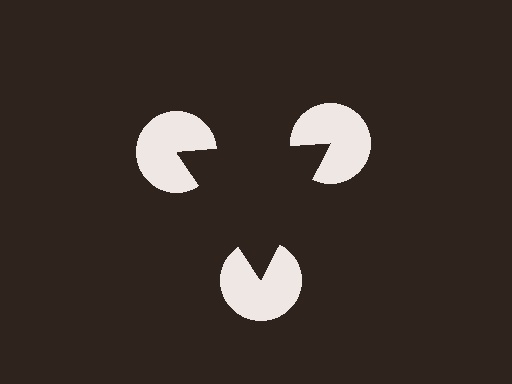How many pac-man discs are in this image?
There are 3 — one at each vertex of the illusory triangle.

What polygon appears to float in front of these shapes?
An illusory triangle — its edges are inferred from the aligned wedge cuts in the pac-man discs, not physically drawn.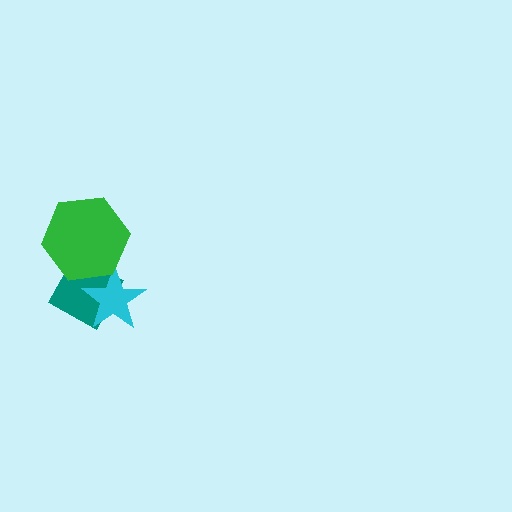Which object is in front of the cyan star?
The green hexagon is in front of the cyan star.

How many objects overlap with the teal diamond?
2 objects overlap with the teal diamond.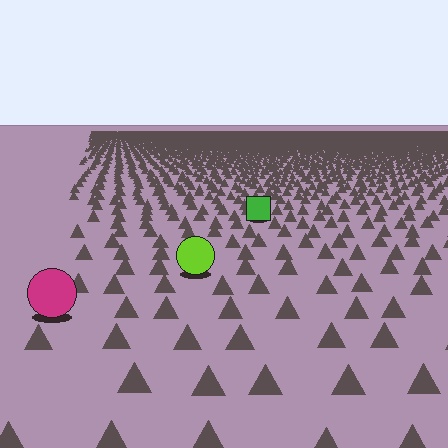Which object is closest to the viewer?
The magenta circle is closest. The texture marks near it are larger and more spread out.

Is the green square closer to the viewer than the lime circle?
No. The lime circle is closer — you can tell from the texture gradient: the ground texture is coarser near it.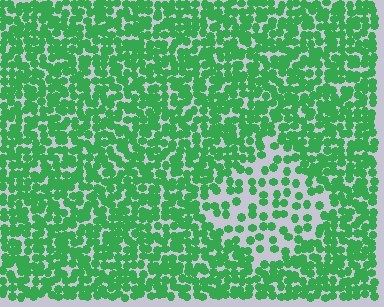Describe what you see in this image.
The image contains small green elements arranged at two different densities. A diamond-shaped region is visible where the elements are less densely packed than the surrounding area.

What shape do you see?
I see a diamond.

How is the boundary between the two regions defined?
The boundary is defined by a change in element density (approximately 2.3x ratio). All elements are the same color, size, and shape.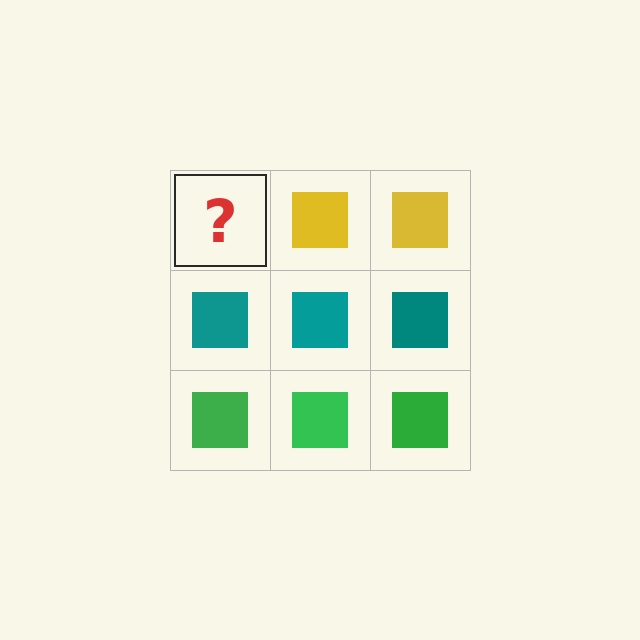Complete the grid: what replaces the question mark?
The question mark should be replaced with a yellow square.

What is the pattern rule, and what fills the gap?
The rule is that each row has a consistent color. The gap should be filled with a yellow square.